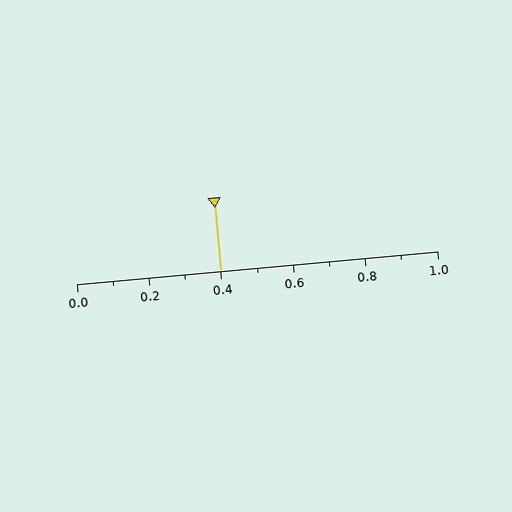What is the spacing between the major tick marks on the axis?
The major ticks are spaced 0.2 apart.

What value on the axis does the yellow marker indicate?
The marker indicates approximately 0.4.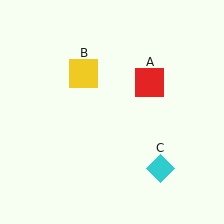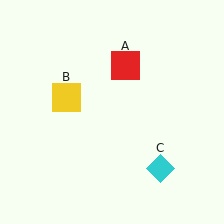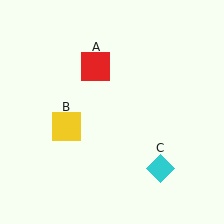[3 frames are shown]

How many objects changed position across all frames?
2 objects changed position: red square (object A), yellow square (object B).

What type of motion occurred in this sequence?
The red square (object A), yellow square (object B) rotated counterclockwise around the center of the scene.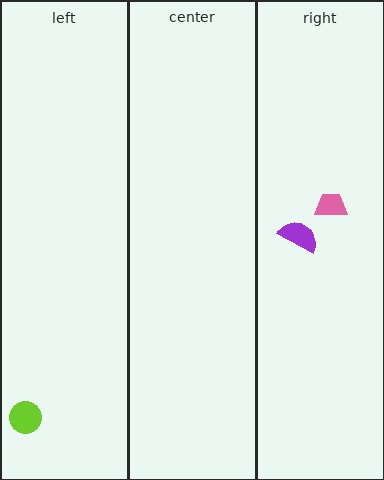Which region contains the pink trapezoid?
The right region.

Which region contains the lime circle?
The left region.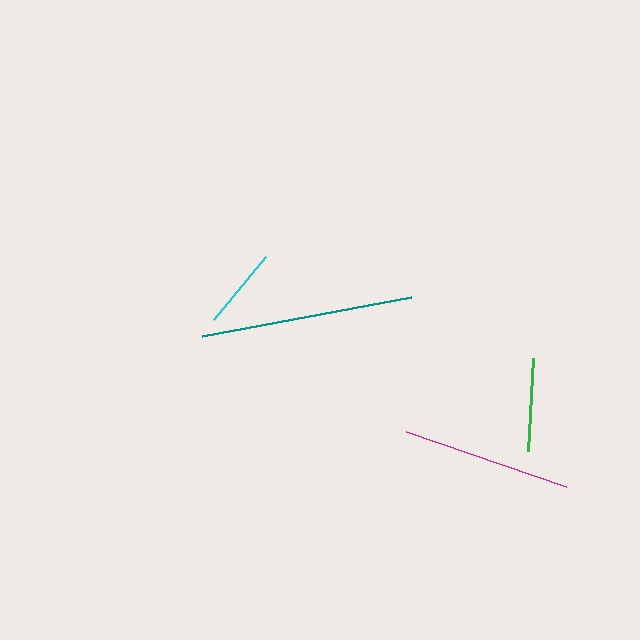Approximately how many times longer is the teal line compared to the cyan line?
The teal line is approximately 2.6 times the length of the cyan line.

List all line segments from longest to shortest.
From longest to shortest: teal, magenta, green, cyan.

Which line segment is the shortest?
The cyan line is the shortest at approximately 82 pixels.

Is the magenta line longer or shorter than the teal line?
The teal line is longer than the magenta line.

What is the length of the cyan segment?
The cyan segment is approximately 82 pixels long.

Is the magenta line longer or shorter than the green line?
The magenta line is longer than the green line.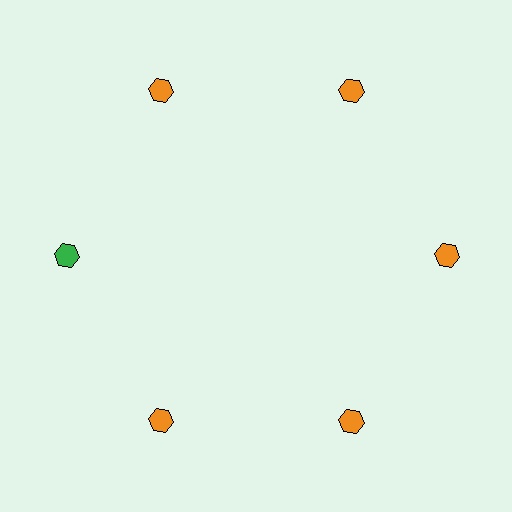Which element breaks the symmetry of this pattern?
The green hexagon at roughly the 9 o'clock position breaks the symmetry. All other shapes are orange hexagons.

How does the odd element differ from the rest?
It has a different color: green instead of orange.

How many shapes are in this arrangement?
There are 6 shapes arranged in a ring pattern.